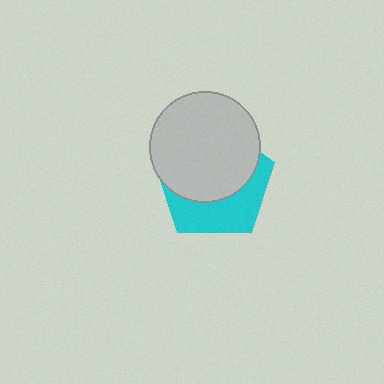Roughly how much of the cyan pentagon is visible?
A small part of it is visible (roughly 40%).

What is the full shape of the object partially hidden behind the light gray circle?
The partially hidden object is a cyan pentagon.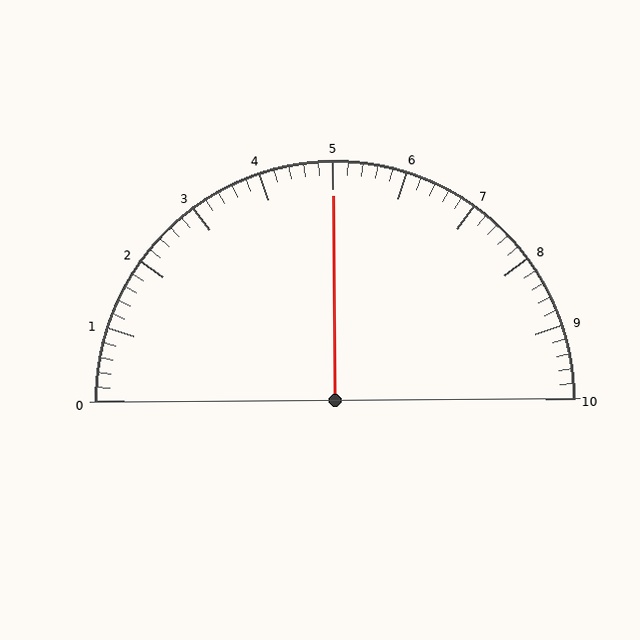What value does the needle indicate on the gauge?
The needle indicates approximately 5.0.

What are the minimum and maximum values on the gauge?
The gauge ranges from 0 to 10.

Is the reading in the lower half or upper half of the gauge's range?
The reading is in the upper half of the range (0 to 10).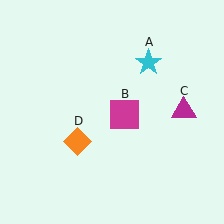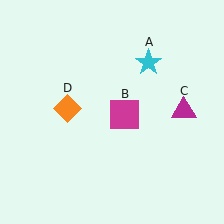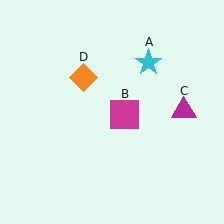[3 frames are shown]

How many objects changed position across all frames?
1 object changed position: orange diamond (object D).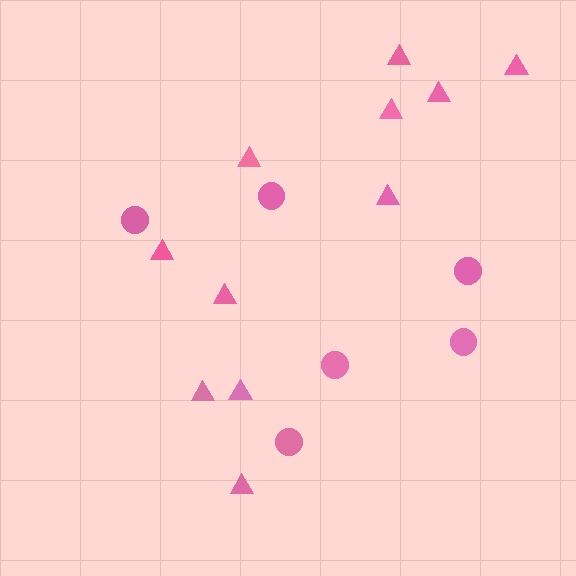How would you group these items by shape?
There are 2 groups: one group of triangles (11) and one group of circles (6).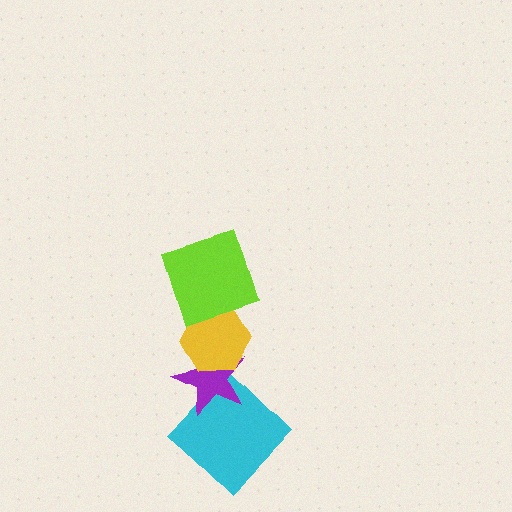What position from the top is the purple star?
The purple star is 3rd from the top.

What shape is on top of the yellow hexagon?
The lime square is on top of the yellow hexagon.